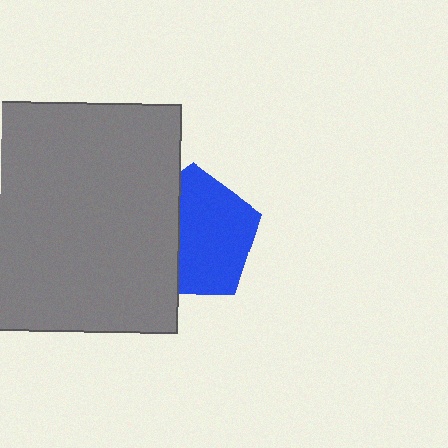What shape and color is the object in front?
The object in front is a gray square.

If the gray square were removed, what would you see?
You would see the complete blue pentagon.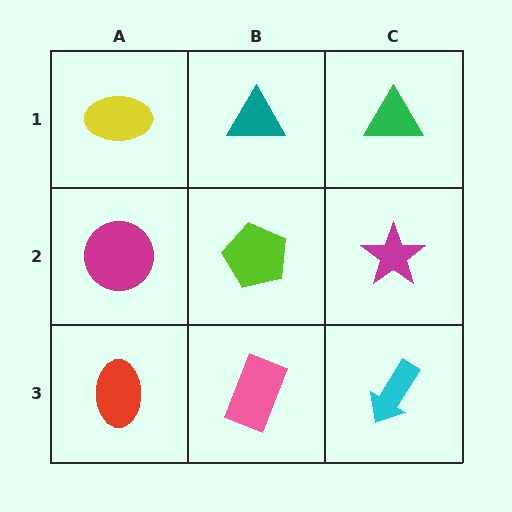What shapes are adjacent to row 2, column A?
A yellow ellipse (row 1, column A), a red ellipse (row 3, column A), a lime pentagon (row 2, column B).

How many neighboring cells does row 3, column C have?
2.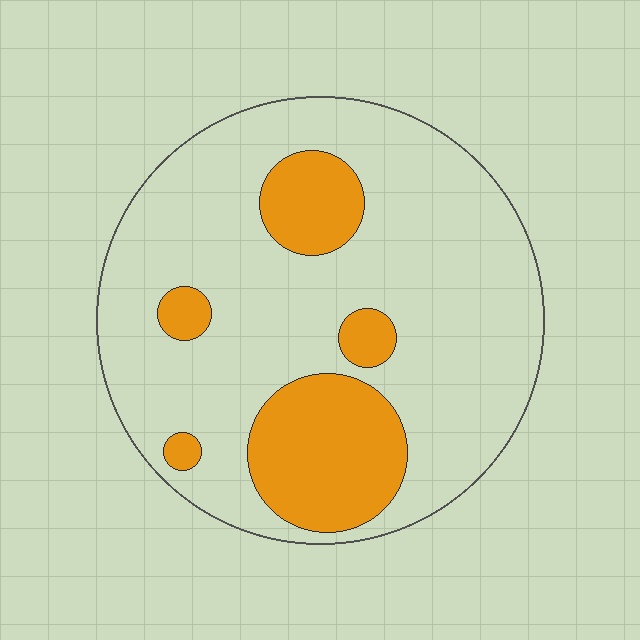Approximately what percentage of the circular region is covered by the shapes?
Approximately 20%.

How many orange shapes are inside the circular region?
5.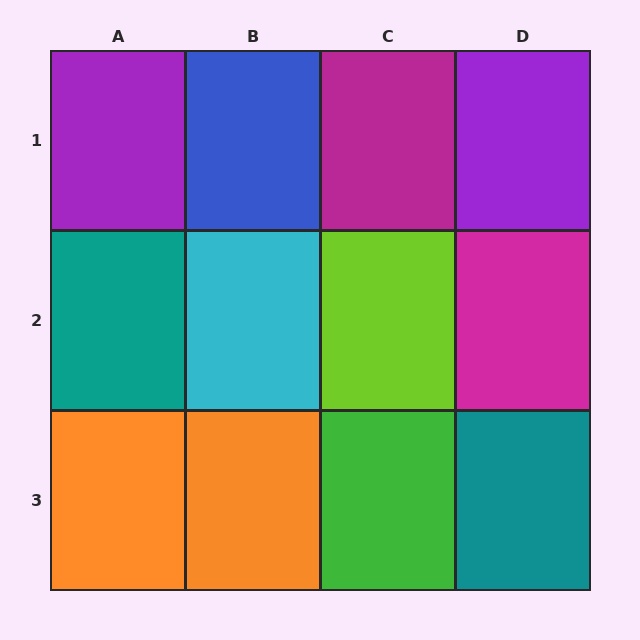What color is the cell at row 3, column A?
Orange.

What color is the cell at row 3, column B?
Orange.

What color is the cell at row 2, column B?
Cyan.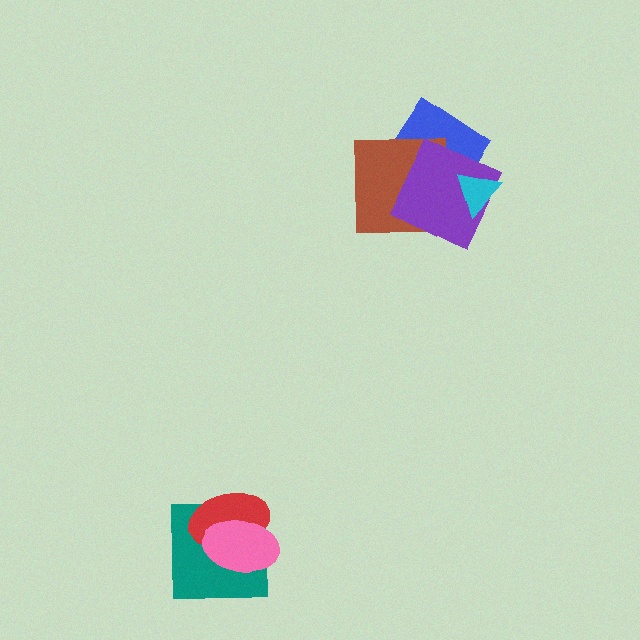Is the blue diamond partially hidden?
Yes, it is partially covered by another shape.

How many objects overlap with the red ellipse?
2 objects overlap with the red ellipse.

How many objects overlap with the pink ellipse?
2 objects overlap with the pink ellipse.